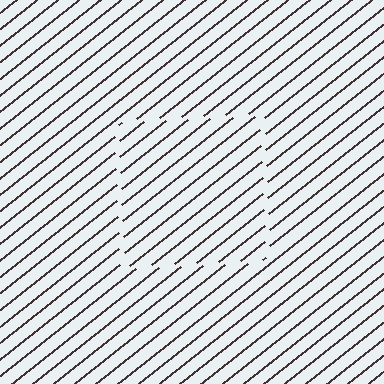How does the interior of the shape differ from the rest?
The interior of the shape contains the same grating, shifted by half a period — the contour is defined by the phase discontinuity where line-ends from the inner and outer gratings abut.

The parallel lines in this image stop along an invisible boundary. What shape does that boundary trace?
An illusory square. The interior of the shape contains the same grating, shifted by half a period — the contour is defined by the phase discontinuity where line-ends from the inner and outer gratings abut.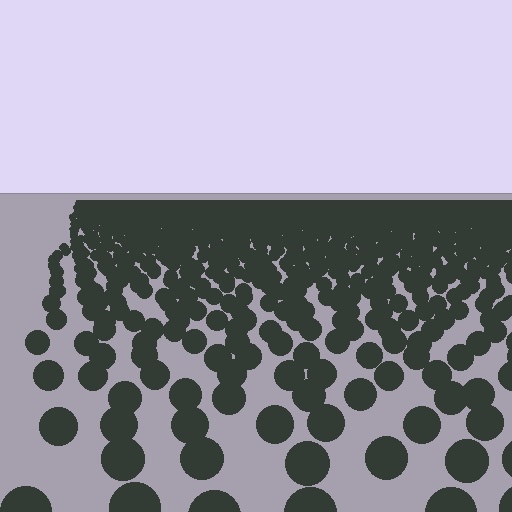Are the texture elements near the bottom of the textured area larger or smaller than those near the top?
Larger. Near the bottom, elements are closer to the viewer and appear at a bigger on-screen size.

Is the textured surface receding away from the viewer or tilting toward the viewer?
The surface is receding away from the viewer. Texture elements get smaller and denser toward the top.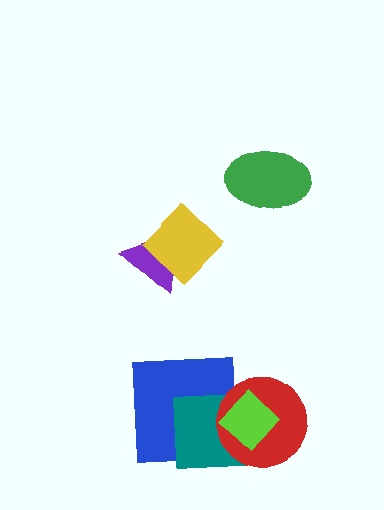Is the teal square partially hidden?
Yes, it is partially covered by another shape.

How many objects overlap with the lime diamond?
3 objects overlap with the lime diamond.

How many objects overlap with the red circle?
3 objects overlap with the red circle.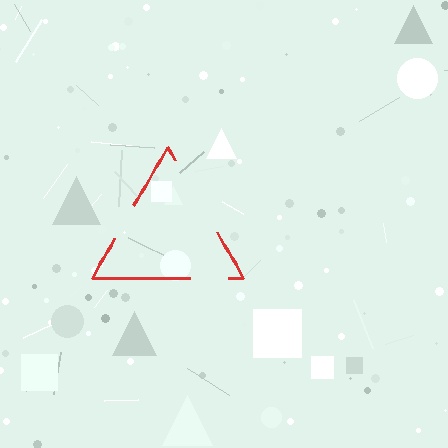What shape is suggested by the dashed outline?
The dashed outline suggests a triangle.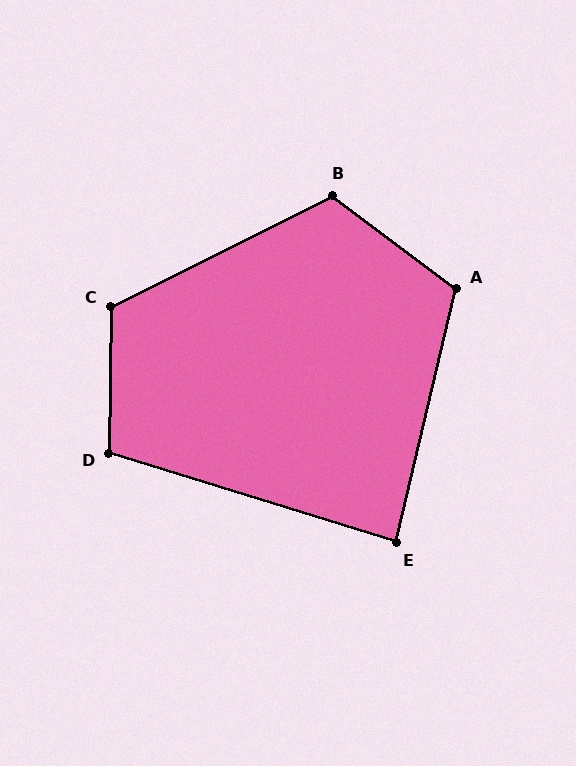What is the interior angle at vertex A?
Approximately 114 degrees (obtuse).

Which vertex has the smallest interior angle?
E, at approximately 86 degrees.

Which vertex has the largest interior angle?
C, at approximately 118 degrees.